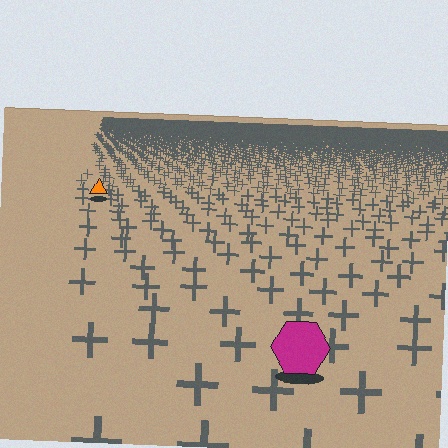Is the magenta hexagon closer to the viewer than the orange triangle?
Yes. The magenta hexagon is closer — you can tell from the texture gradient: the ground texture is coarser near it.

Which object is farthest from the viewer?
The orange triangle is farthest from the viewer. It appears smaller and the ground texture around it is denser.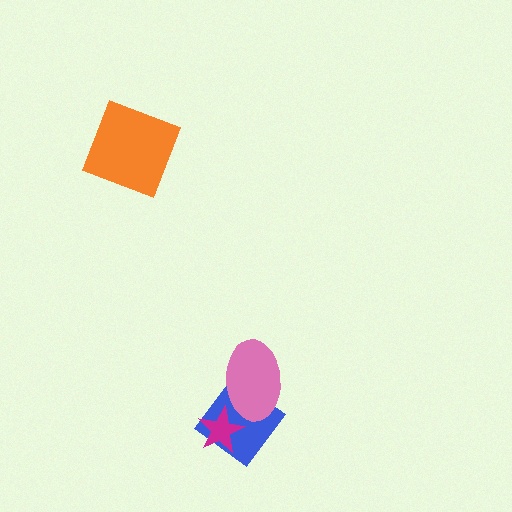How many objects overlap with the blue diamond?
2 objects overlap with the blue diamond.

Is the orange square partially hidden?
No, no other shape covers it.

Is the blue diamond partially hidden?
Yes, it is partially covered by another shape.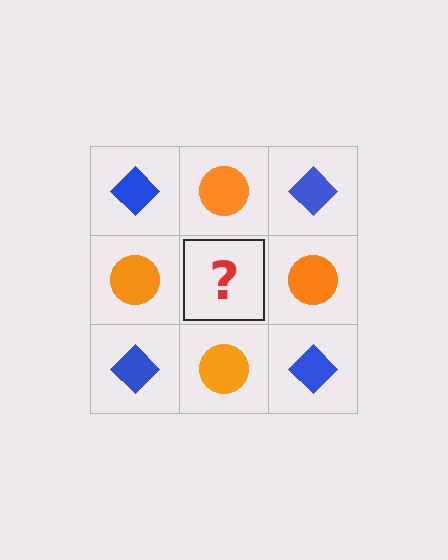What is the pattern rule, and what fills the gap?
The rule is that it alternates blue diamond and orange circle in a checkerboard pattern. The gap should be filled with a blue diamond.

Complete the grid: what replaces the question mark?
The question mark should be replaced with a blue diamond.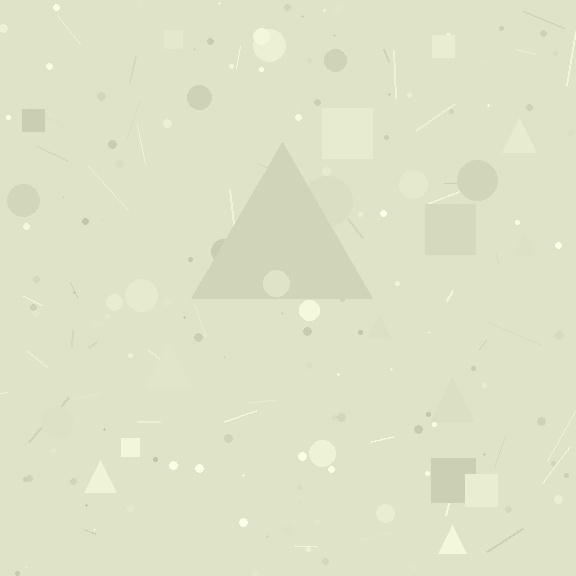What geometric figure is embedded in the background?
A triangle is embedded in the background.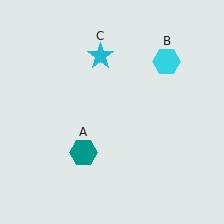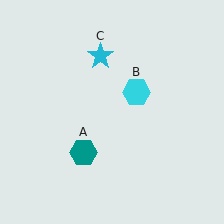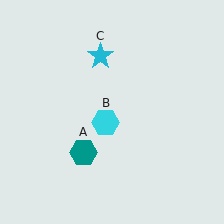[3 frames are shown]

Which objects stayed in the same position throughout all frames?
Teal hexagon (object A) and cyan star (object C) remained stationary.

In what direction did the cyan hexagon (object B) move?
The cyan hexagon (object B) moved down and to the left.